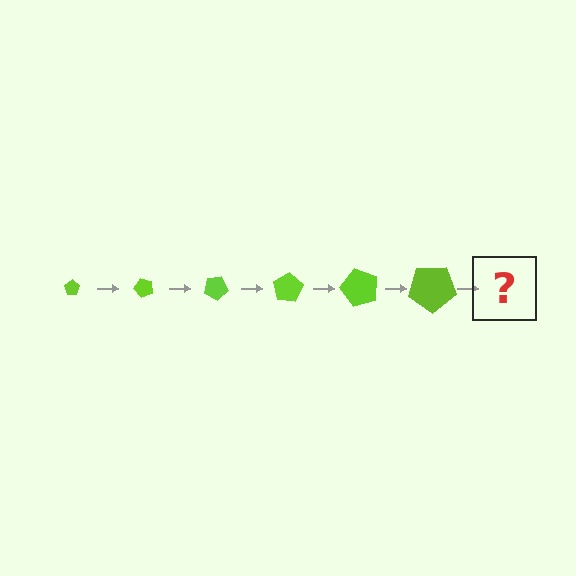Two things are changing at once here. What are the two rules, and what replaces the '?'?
The two rules are that the pentagon grows larger each step and it rotates 50 degrees each step. The '?' should be a pentagon, larger than the previous one and rotated 300 degrees from the start.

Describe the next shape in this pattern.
It should be a pentagon, larger than the previous one and rotated 300 degrees from the start.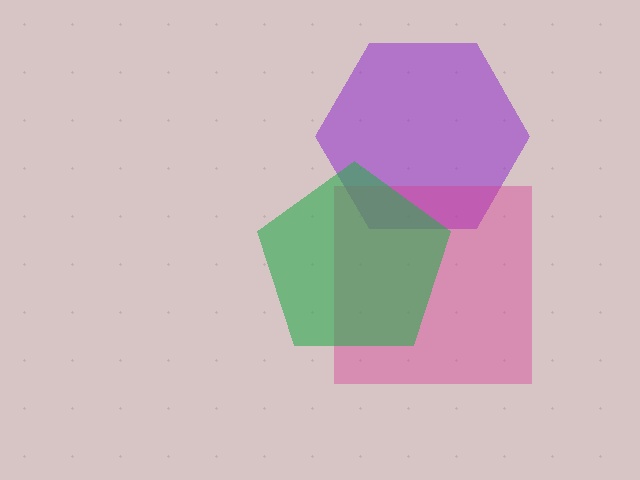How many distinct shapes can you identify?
There are 3 distinct shapes: a purple hexagon, a magenta square, a green pentagon.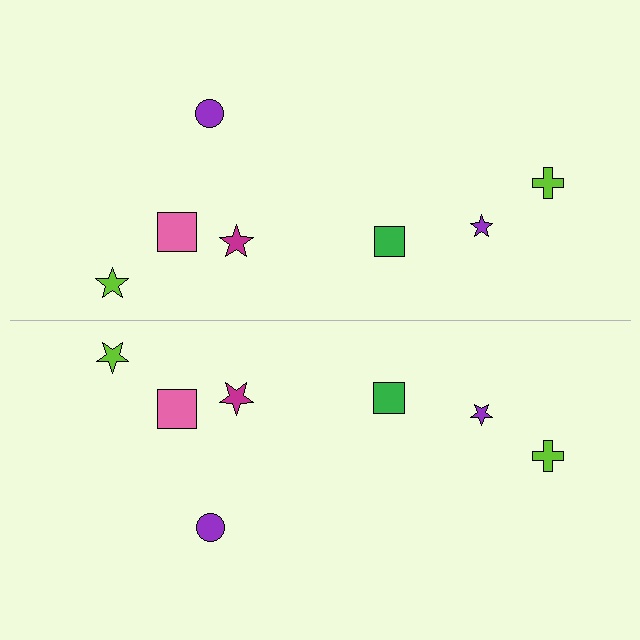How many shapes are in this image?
There are 14 shapes in this image.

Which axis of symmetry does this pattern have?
The pattern has a horizontal axis of symmetry running through the center of the image.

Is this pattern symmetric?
Yes, this pattern has bilateral (reflection) symmetry.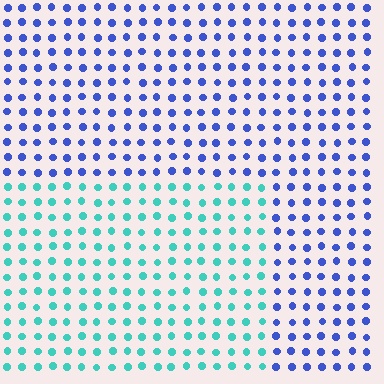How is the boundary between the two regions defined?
The boundary is defined purely by a slight shift in hue (about 59 degrees). Spacing, size, and orientation are identical on both sides.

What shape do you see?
I see a rectangle.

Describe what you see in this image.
The image is filled with small blue elements in a uniform arrangement. A rectangle-shaped region is visible where the elements are tinted to a slightly different hue, forming a subtle color boundary.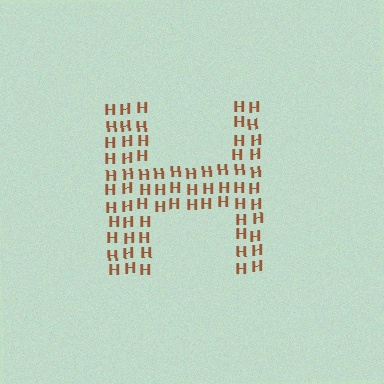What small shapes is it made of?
It is made of small letter H's.